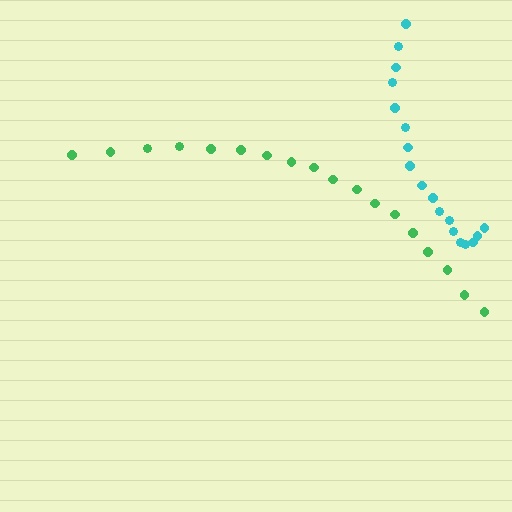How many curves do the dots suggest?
There are 2 distinct paths.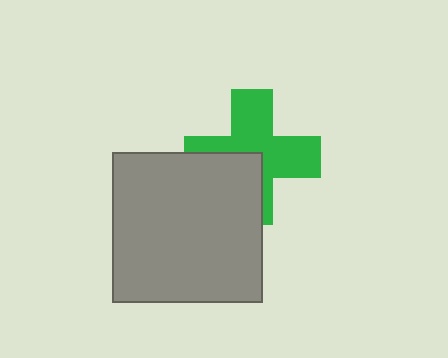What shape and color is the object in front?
The object in front is a gray square.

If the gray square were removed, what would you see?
You would see the complete green cross.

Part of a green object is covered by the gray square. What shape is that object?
It is a cross.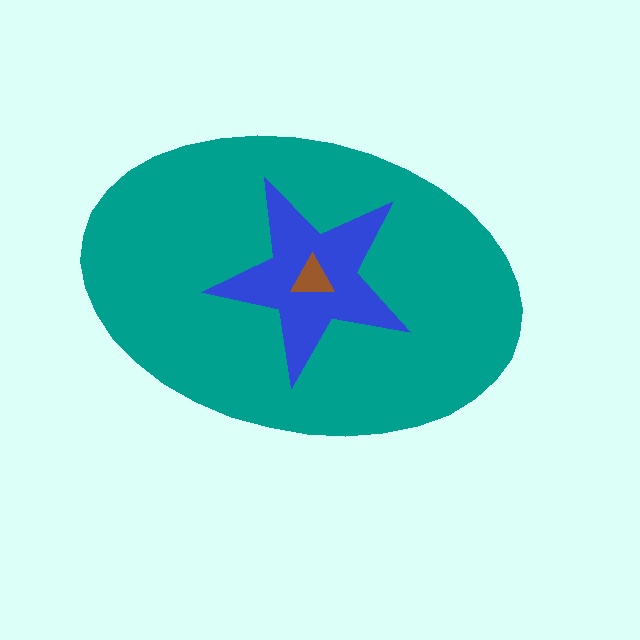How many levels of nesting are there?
3.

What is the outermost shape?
The teal ellipse.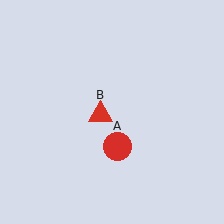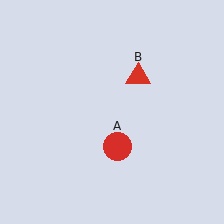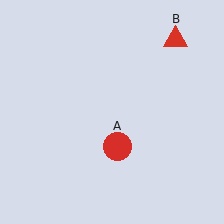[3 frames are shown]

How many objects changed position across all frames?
1 object changed position: red triangle (object B).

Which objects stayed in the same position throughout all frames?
Red circle (object A) remained stationary.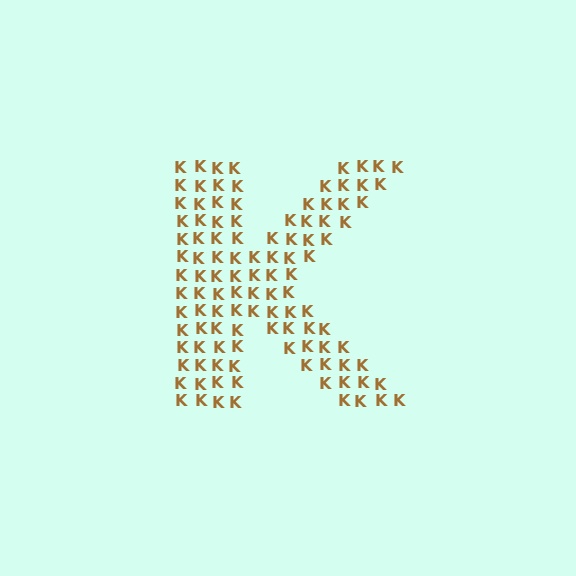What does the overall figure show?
The overall figure shows the letter K.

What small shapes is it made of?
It is made of small letter K's.